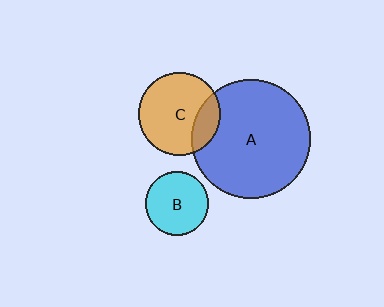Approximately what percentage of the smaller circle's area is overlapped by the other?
Approximately 20%.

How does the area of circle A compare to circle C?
Approximately 2.1 times.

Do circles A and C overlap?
Yes.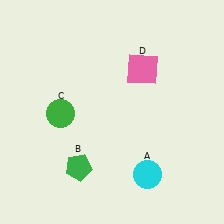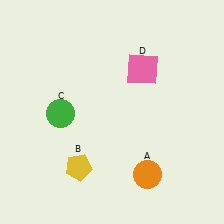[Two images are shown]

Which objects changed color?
A changed from cyan to orange. B changed from green to yellow.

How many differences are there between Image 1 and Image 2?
There are 2 differences between the two images.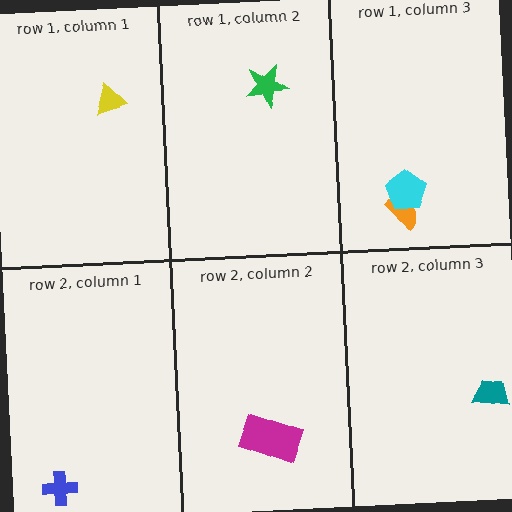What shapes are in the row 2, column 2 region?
The magenta rectangle.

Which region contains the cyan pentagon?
The row 1, column 3 region.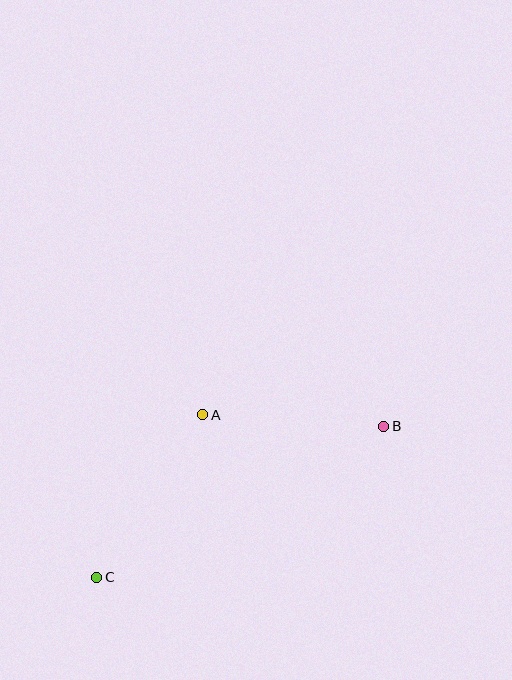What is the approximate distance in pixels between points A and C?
The distance between A and C is approximately 194 pixels.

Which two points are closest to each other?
Points A and B are closest to each other.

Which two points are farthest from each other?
Points B and C are farthest from each other.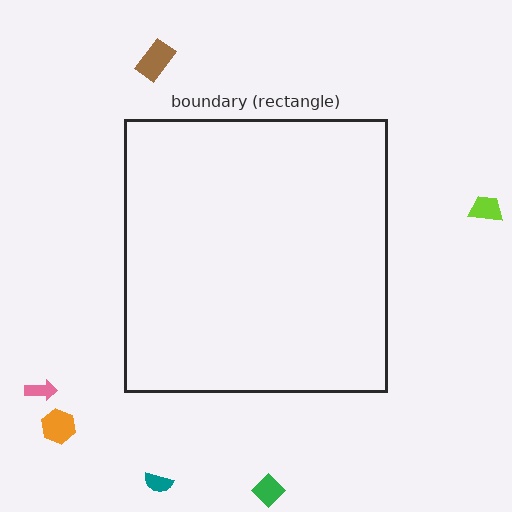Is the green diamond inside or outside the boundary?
Outside.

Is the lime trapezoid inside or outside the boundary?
Outside.